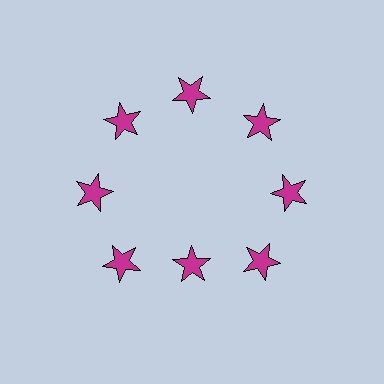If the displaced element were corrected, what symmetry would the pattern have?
It would have 8-fold rotational symmetry — the pattern would map onto itself every 45 degrees.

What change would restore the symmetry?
The symmetry would be restored by moving it outward, back onto the ring so that all 8 stars sit at equal angles and equal distance from the center.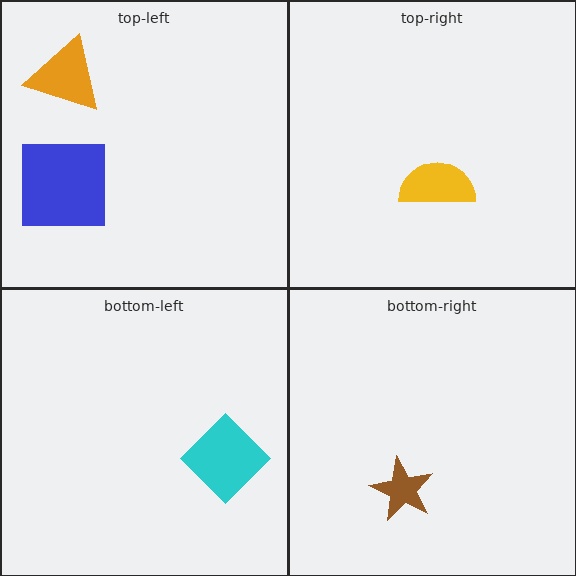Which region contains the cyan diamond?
The bottom-left region.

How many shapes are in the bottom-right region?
1.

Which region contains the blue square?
The top-left region.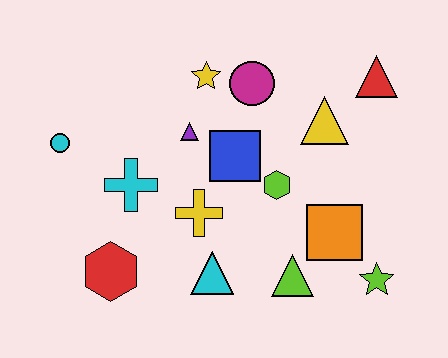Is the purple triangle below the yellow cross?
No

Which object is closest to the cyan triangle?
The yellow cross is closest to the cyan triangle.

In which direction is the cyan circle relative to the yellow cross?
The cyan circle is to the left of the yellow cross.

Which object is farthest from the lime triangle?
The cyan circle is farthest from the lime triangle.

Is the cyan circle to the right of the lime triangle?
No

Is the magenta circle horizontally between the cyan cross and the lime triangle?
Yes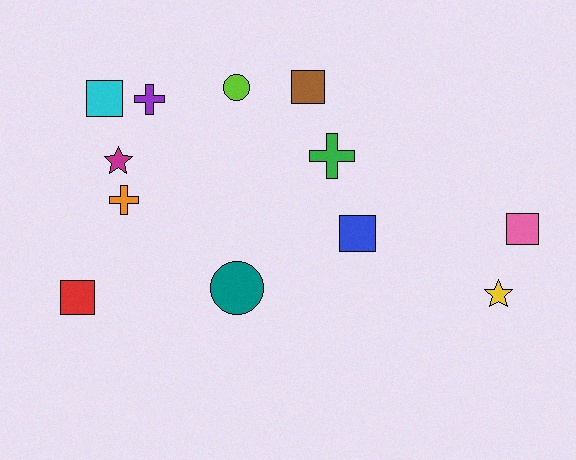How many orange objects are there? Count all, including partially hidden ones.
There is 1 orange object.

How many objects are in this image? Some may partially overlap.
There are 12 objects.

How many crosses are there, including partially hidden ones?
There are 3 crosses.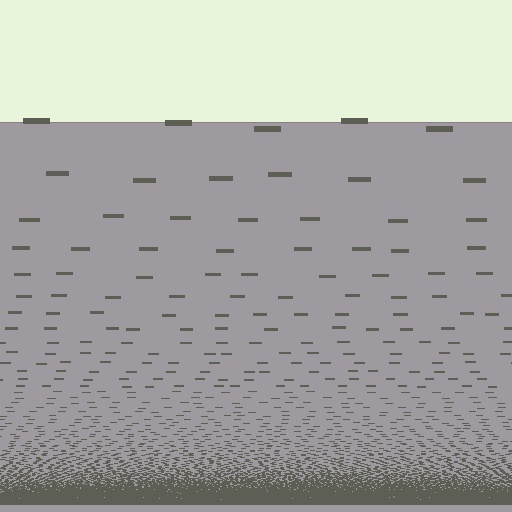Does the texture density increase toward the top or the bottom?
Density increases toward the bottom.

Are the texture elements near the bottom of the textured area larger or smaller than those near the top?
Smaller. The gradient is inverted — elements near the bottom are smaller and denser.